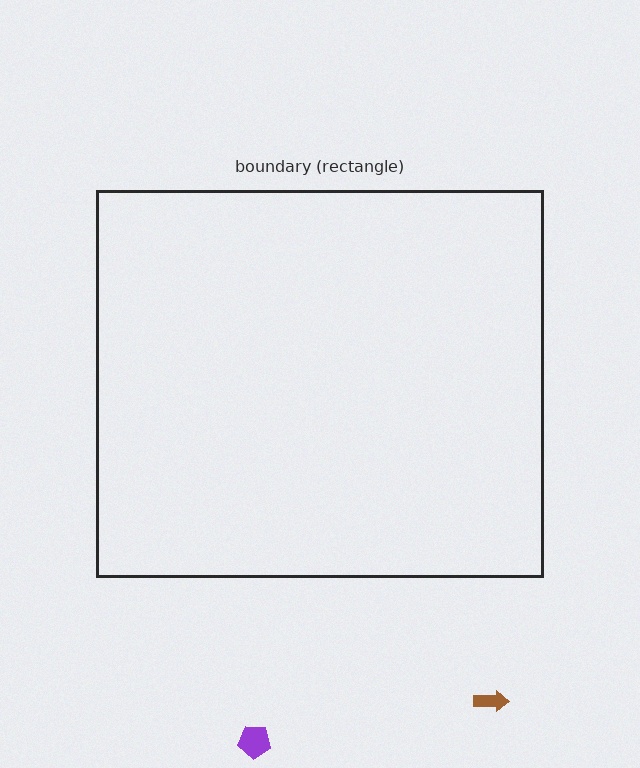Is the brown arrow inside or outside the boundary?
Outside.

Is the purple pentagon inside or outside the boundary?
Outside.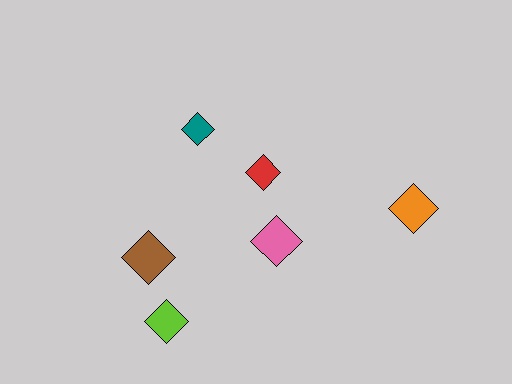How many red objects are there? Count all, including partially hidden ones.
There is 1 red object.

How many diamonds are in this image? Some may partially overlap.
There are 6 diamonds.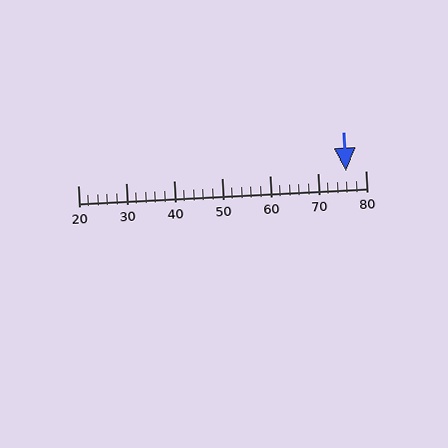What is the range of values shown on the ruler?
The ruler shows values from 20 to 80.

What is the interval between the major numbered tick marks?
The major tick marks are spaced 10 units apart.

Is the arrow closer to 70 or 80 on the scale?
The arrow is closer to 80.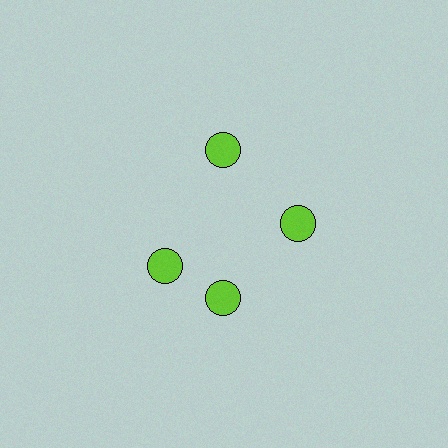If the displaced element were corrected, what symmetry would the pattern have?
It would have 4-fold rotational symmetry — the pattern would map onto itself every 90 degrees.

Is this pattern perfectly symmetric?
No. The 4 lime circles are arranged in a ring, but one element near the 9 o'clock position is rotated out of alignment along the ring, breaking the 4-fold rotational symmetry.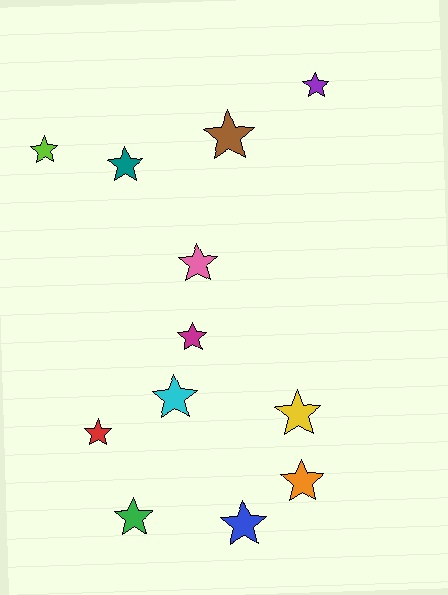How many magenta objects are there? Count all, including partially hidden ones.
There is 1 magenta object.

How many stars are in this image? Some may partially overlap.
There are 12 stars.